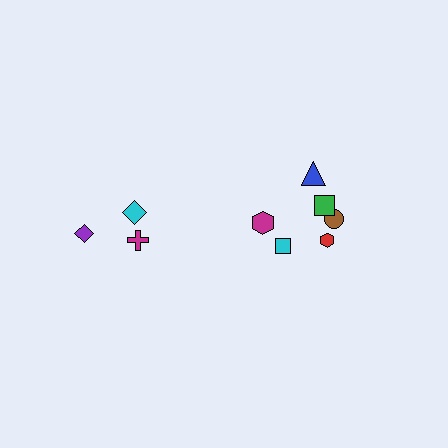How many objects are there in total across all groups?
There are 9 objects.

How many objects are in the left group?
There are 3 objects.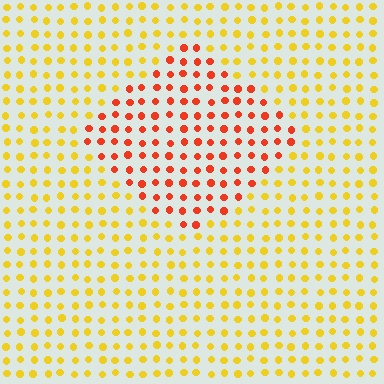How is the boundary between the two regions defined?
The boundary is defined purely by a slight shift in hue (about 44 degrees). Spacing, size, and orientation are identical on both sides.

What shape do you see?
I see a diamond.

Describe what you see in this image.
The image is filled with small yellow elements in a uniform arrangement. A diamond-shaped region is visible where the elements are tinted to a slightly different hue, forming a subtle color boundary.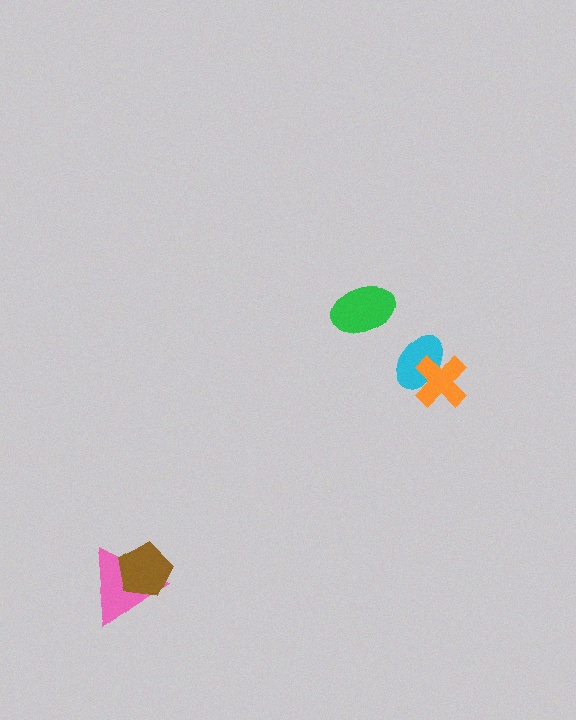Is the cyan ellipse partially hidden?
Yes, it is partially covered by another shape.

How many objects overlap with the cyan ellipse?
1 object overlaps with the cyan ellipse.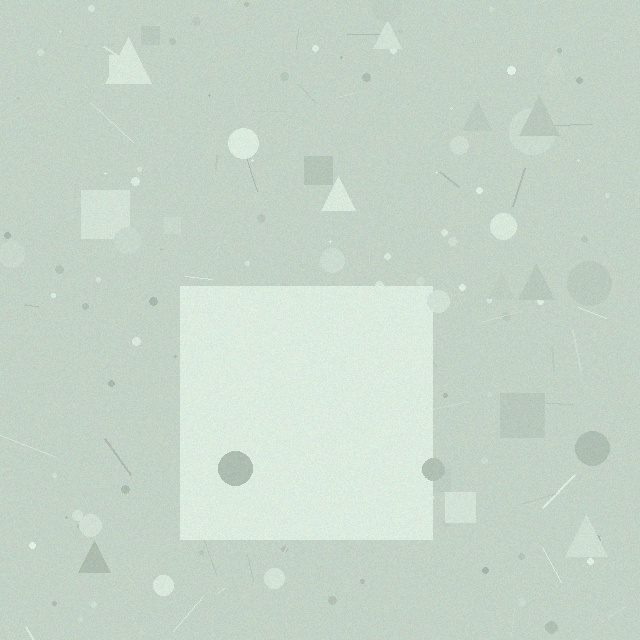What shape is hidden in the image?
A square is hidden in the image.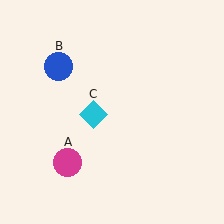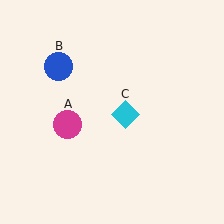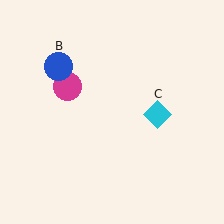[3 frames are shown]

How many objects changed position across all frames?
2 objects changed position: magenta circle (object A), cyan diamond (object C).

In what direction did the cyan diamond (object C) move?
The cyan diamond (object C) moved right.